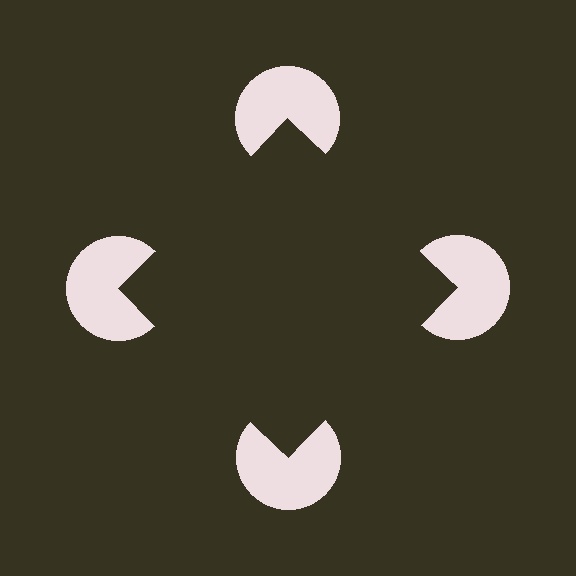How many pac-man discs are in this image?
There are 4 — one at each vertex of the illusory square.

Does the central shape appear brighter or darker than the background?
It typically appears slightly darker than the background, even though no actual brightness change is drawn.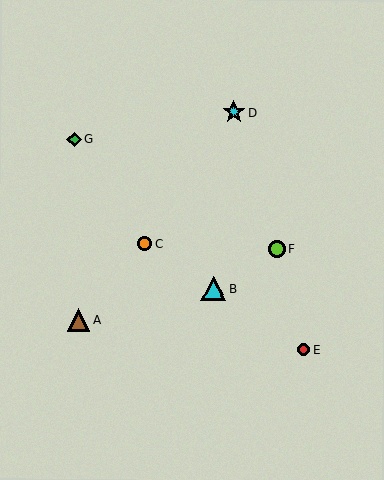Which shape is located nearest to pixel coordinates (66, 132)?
The green diamond (labeled G) at (74, 139) is nearest to that location.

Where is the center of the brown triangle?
The center of the brown triangle is at (79, 320).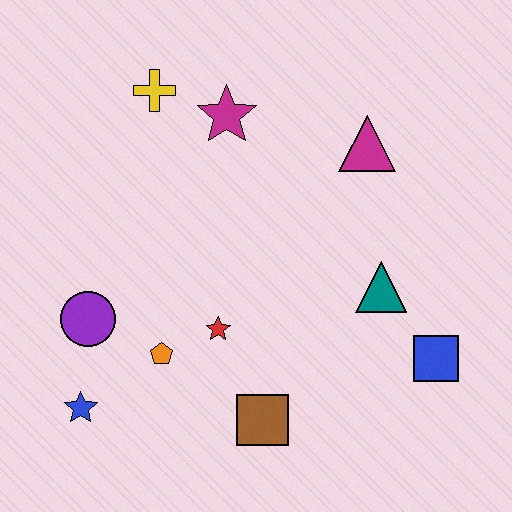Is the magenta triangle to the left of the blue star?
No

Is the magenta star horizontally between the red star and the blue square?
Yes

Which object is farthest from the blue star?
The magenta triangle is farthest from the blue star.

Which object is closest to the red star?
The orange pentagon is closest to the red star.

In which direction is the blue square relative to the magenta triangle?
The blue square is below the magenta triangle.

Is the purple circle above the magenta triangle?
No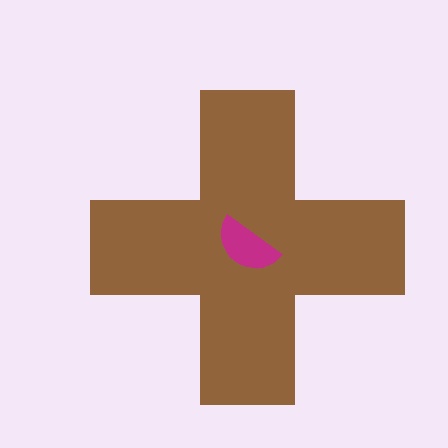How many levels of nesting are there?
2.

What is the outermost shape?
The brown cross.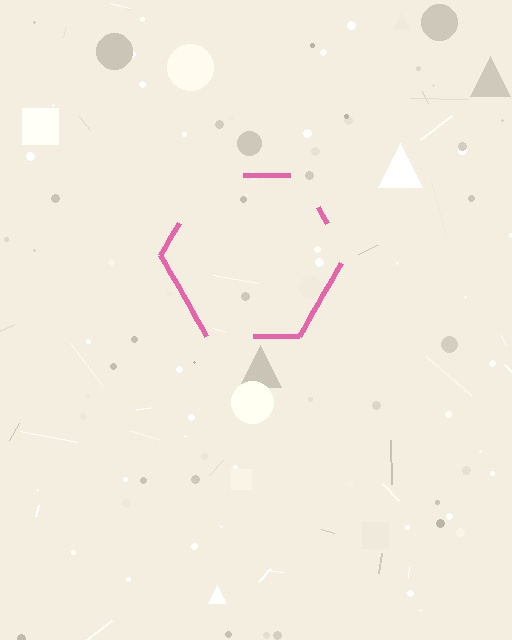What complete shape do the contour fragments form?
The contour fragments form a hexagon.